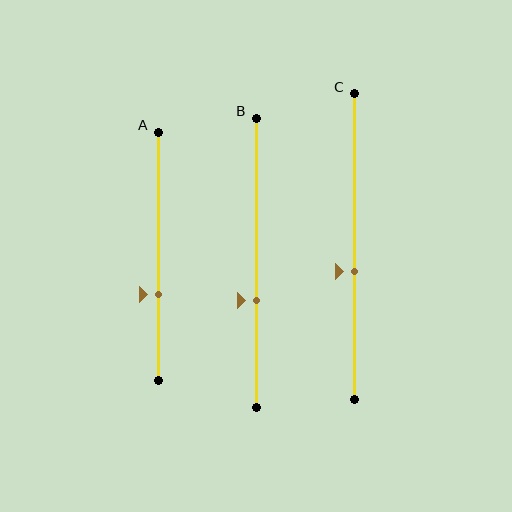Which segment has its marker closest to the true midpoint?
Segment C has its marker closest to the true midpoint.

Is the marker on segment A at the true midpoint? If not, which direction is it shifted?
No, the marker on segment A is shifted downward by about 15% of the segment length.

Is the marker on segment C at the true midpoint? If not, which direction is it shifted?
No, the marker on segment C is shifted downward by about 8% of the segment length.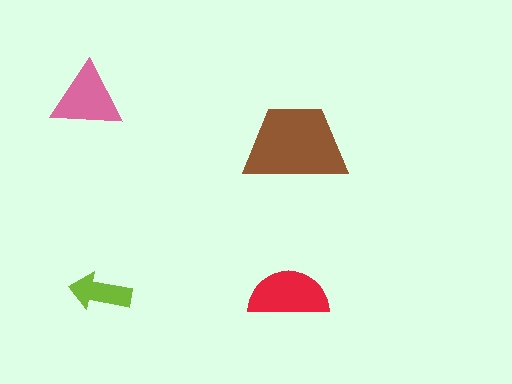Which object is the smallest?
The lime arrow.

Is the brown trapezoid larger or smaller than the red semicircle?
Larger.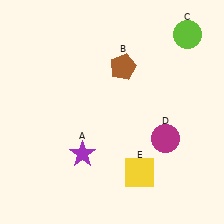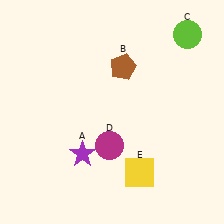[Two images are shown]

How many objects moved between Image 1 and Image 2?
1 object moved between the two images.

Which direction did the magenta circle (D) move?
The magenta circle (D) moved left.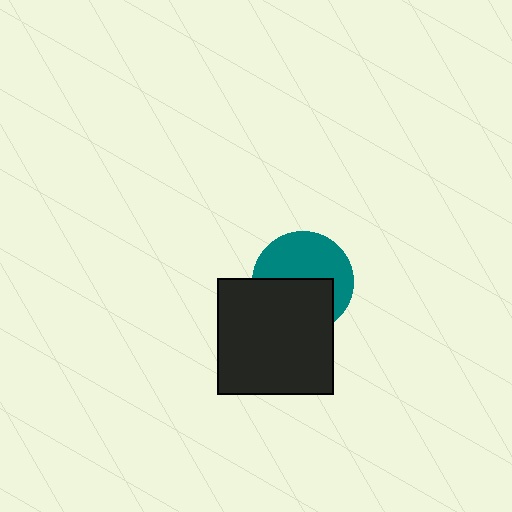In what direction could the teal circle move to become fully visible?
The teal circle could move up. That would shift it out from behind the black square entirely.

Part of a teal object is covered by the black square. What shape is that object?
It is a circle.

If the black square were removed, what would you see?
You would see the complete teal circle.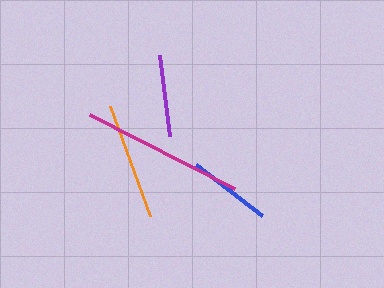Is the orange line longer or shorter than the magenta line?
The magenta line is longer than the orange line.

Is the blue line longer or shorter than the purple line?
The blue line is longer than the purple line.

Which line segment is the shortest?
The purple line is the shortest at approximately 82 pixels.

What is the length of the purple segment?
The purple segment is approximately 82 pixels long.